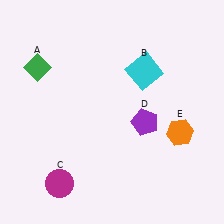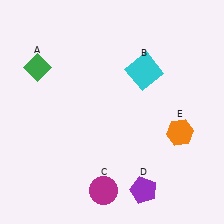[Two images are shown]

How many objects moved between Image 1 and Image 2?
2 objects moved between the two images.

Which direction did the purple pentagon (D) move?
The purple pentagon (D) moved down.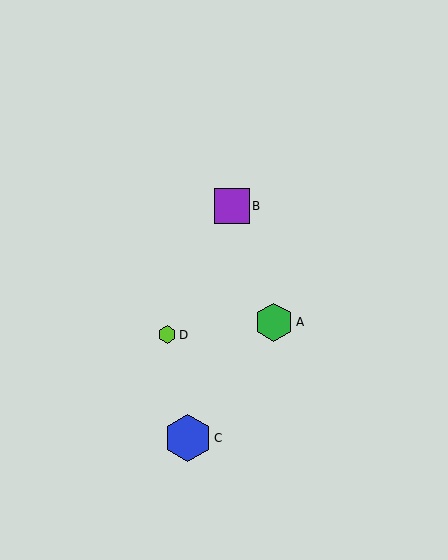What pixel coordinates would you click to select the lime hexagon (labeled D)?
Click at (167, 335) to select the lime hexagon D.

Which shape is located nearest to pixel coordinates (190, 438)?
The blue hexagon (labeled C) at (188, 438) is nearest to that location.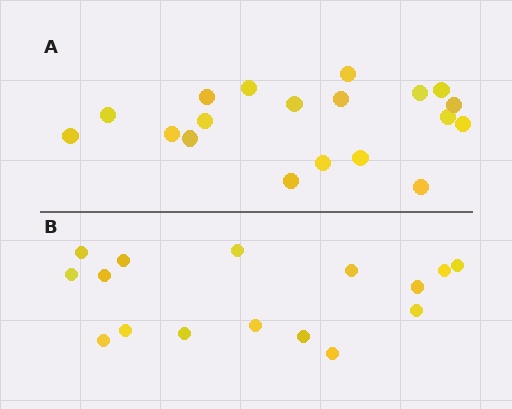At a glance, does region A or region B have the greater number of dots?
Region A (the top region) has more dots.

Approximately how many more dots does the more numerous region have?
Region A has just a few more — roughly 2 or 3 more dots than region B.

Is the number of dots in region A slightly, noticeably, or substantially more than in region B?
Region A has only slightly more — the two regions are fairly close. The ratio is roughly 1.2 to 1.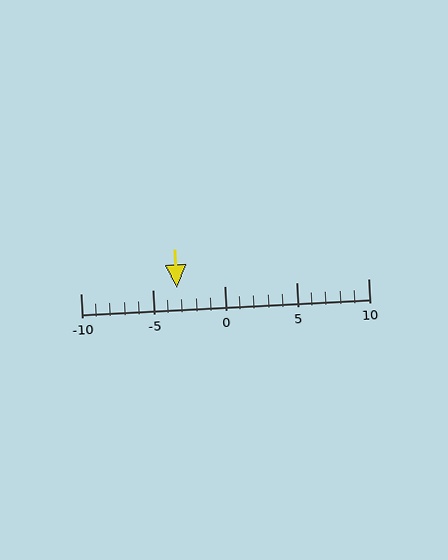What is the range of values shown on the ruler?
The ruler shows values from -10 to 10.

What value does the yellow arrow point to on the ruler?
The yellow arrow points to approximately -3.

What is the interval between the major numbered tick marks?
The major tick marks are spaced 5 units apart.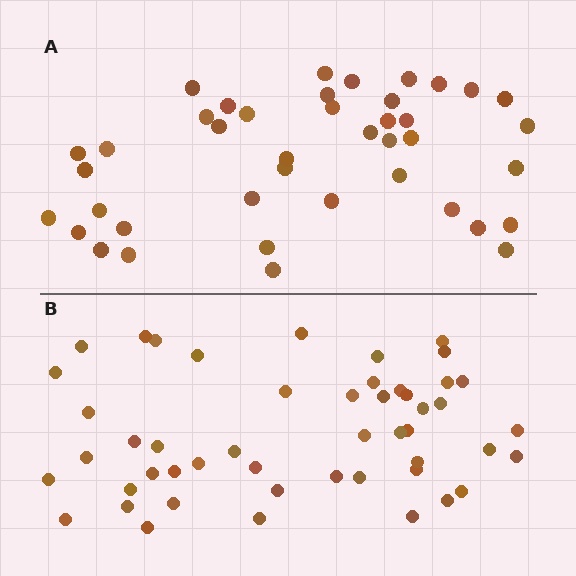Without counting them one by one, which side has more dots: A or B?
Region B (the bottom region) has more dots.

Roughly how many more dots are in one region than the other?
Region B has roughly 8 or so more dots than region A.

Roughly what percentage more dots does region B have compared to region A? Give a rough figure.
About 20% more.